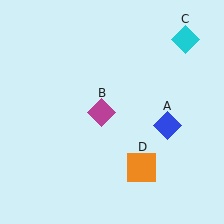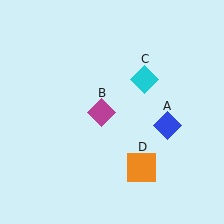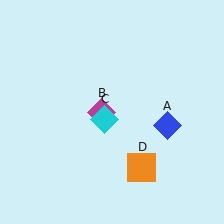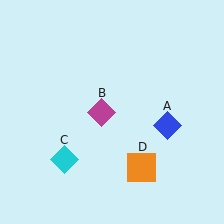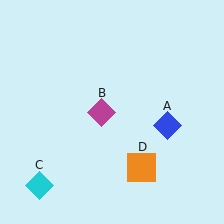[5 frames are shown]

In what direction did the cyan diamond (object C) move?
The cyan diamond (object C) moved down and to the left.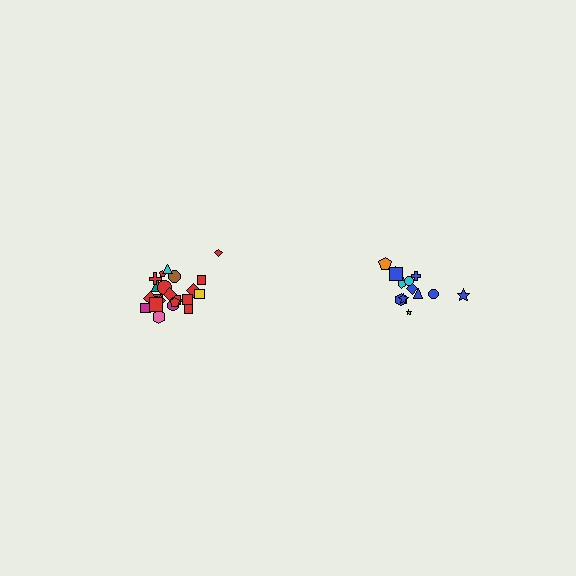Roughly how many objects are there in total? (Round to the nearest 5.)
Roughly 40 objects in total.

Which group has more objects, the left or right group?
The left group.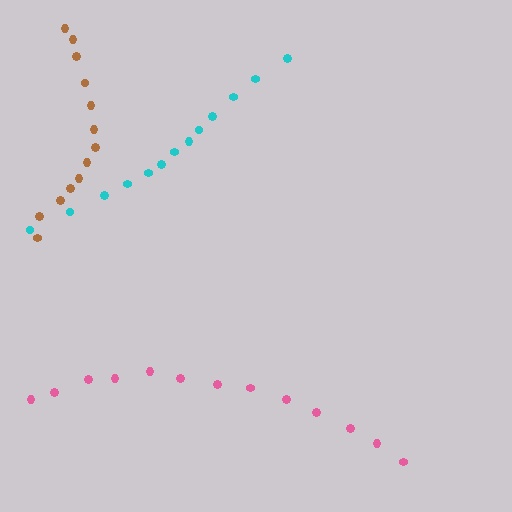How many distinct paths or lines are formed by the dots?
There are 3 distinct paths.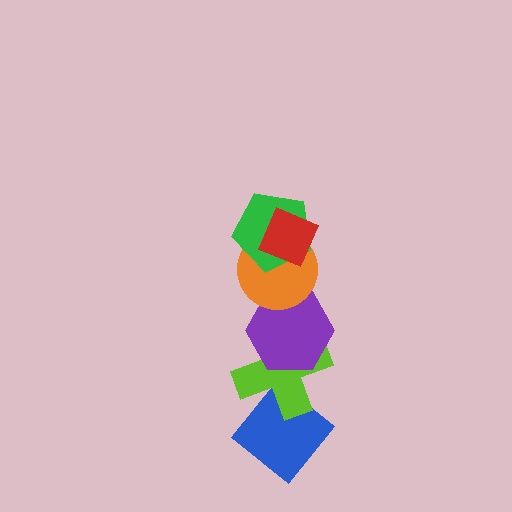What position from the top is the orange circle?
The orange circle is 3rd from the top.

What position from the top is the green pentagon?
The green pentagon is 2nd from the top.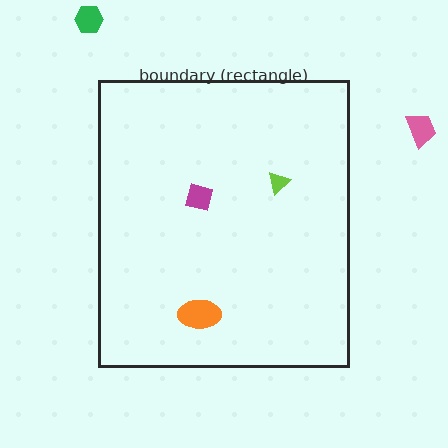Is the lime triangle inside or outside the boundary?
Inside.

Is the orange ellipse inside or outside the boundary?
Inside.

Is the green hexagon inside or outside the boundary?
Outside.